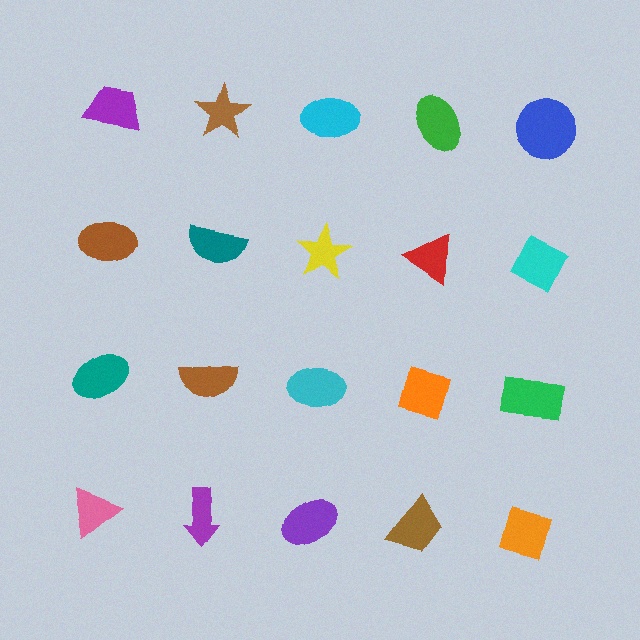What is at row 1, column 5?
A blue circle.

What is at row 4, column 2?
A purple arrow.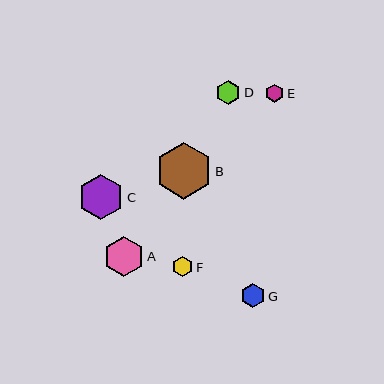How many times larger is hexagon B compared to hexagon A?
Hexagon B is approximately 1.4 times the size of hexagon A.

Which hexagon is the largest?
Hexagon B is the largest with a size of approximately 57 pixels.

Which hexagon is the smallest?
Hexagon E is the smallest with a size of approximately 18 pixels.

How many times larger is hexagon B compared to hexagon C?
Hexagon B is approximately 1.2 times the size of hexagon C.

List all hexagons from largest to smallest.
From largest to smallest: B, C, A, D, G, F, E.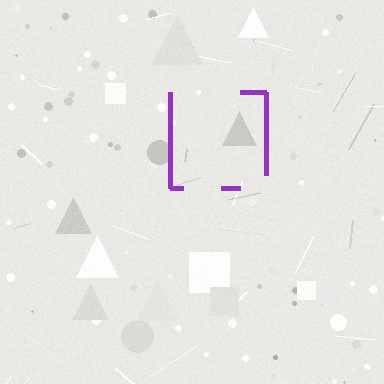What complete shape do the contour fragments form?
The contour fragments form a square.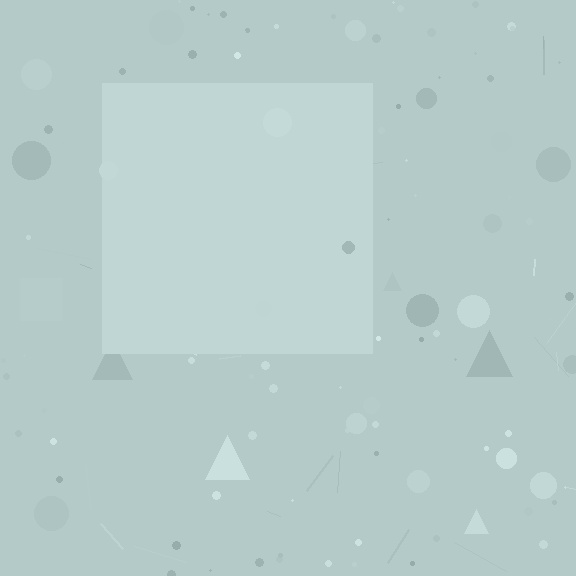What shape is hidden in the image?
A square is hidden in the image.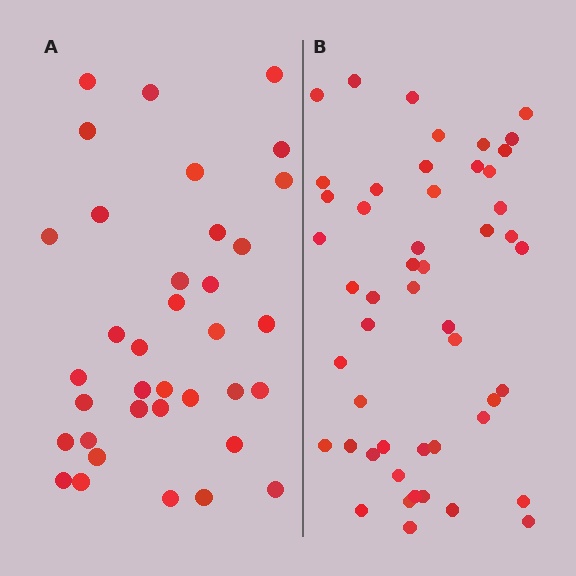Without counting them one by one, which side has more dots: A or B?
Region B (the right region) has more dots.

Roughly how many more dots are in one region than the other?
Region B has approximately 15 more dots than region A.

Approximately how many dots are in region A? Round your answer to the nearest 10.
About 40 dots. (The exact count is 36, which rounds to 40.)